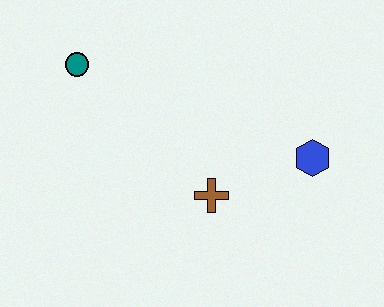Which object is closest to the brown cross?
The blue hexagon is closest to the brown cross.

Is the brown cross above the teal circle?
No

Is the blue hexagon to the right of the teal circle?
Yes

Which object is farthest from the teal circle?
The blue hexagon is farthest from the teal circle.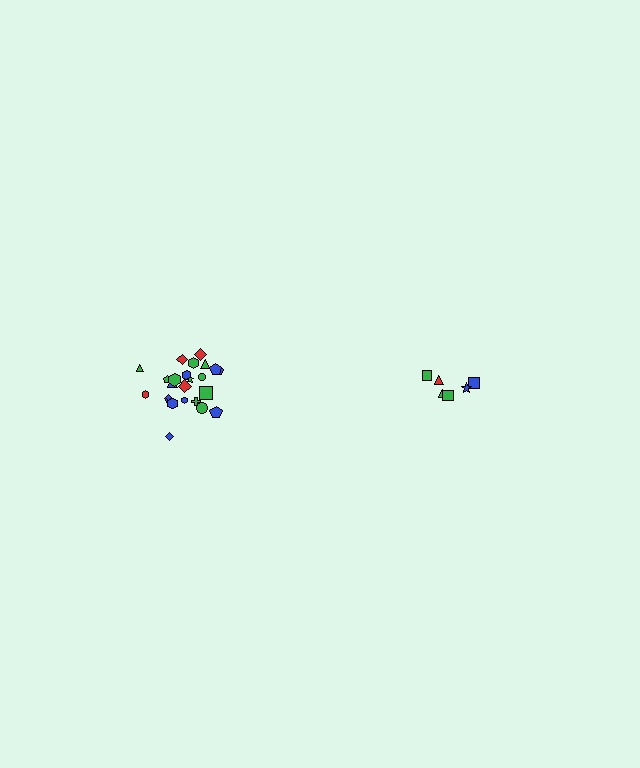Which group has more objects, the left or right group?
The left group.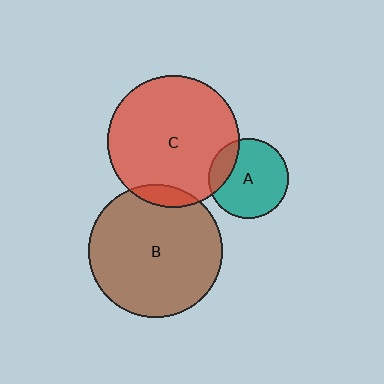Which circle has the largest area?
Circle B (brown).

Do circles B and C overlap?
Yes.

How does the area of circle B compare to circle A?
Approximately 2.8 times.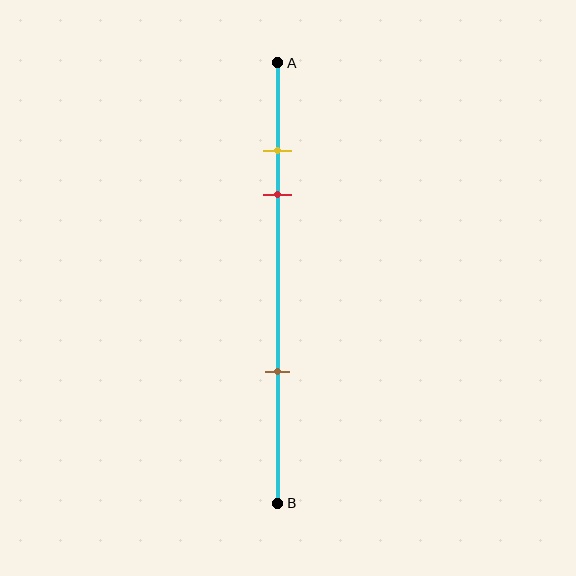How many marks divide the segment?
There are 3 marks dividing the segment.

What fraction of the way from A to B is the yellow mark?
The yellow mark is approximately 20% (0.2) of the way from A to B.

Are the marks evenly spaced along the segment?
No, the marks are not evenly spaced.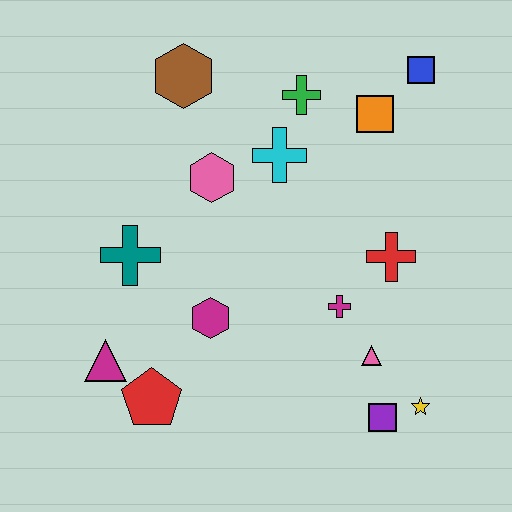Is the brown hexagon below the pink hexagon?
No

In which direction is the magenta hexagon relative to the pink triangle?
The magenta hexagon is to the left of the pink triangle.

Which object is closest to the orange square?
The blue square is closest to the orange square.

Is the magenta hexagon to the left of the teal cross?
No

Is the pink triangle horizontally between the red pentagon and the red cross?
Yes